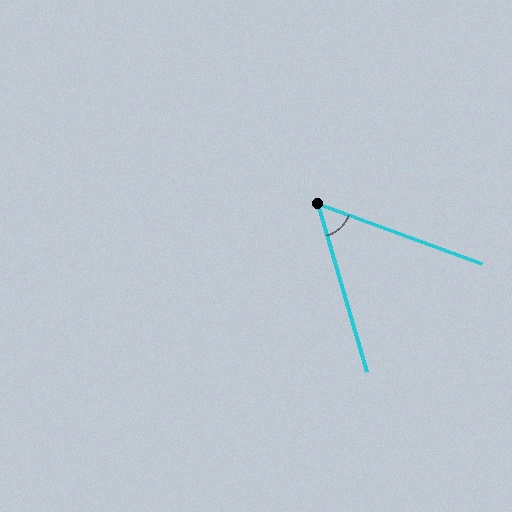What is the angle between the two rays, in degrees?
Approximately 54 degrees.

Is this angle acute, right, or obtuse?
It is acute.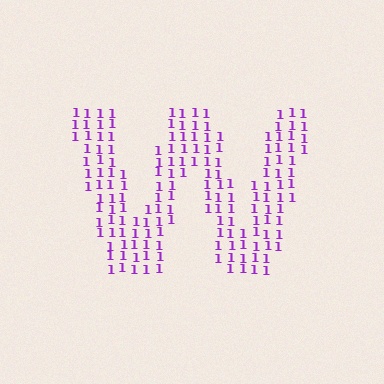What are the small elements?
The small elements are digit 1's.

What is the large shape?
The large shape is the letter W.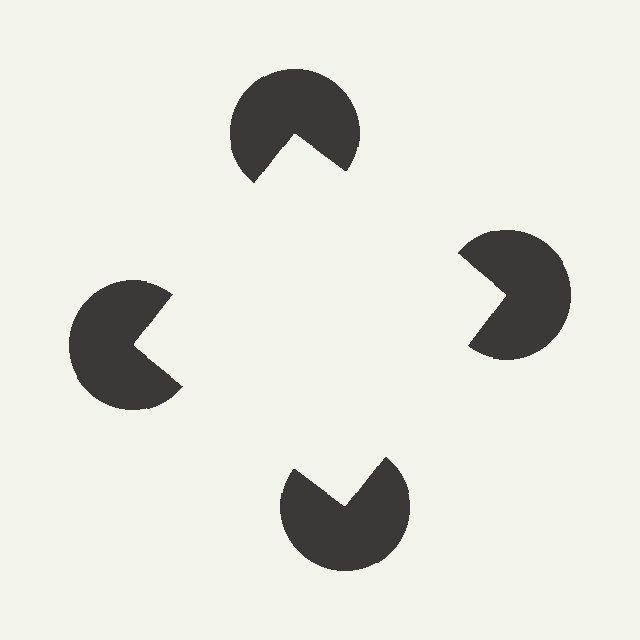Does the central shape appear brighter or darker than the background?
It typically appears slightly brighter than the background, even though no actual brightness change is drawn.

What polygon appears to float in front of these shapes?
An illusory square — its edges are inferred from the aligned wedge cuts in the pac-man discs, not physically drawn.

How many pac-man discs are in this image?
There are 4 — one at each vertex of the illusory square.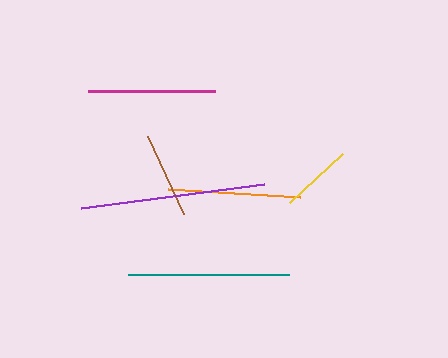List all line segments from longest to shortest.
From longest to shortest: purple, teal, orange, magenta, brown, yellow.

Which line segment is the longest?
The purple line is the longest at approximately 185 pixels.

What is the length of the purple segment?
The purple segment is approximately 185 pixels long.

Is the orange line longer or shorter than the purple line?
The purple line is longer than the orange line.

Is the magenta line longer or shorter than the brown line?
The magenta line is longer than the brown line.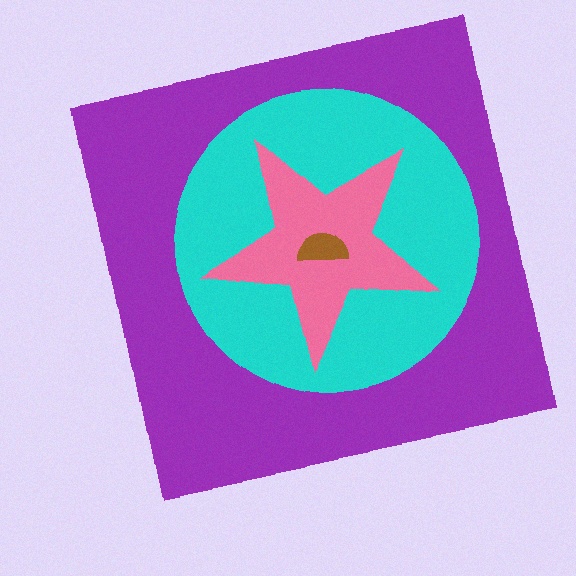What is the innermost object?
The brown semicircle.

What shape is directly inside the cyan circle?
The pink star.